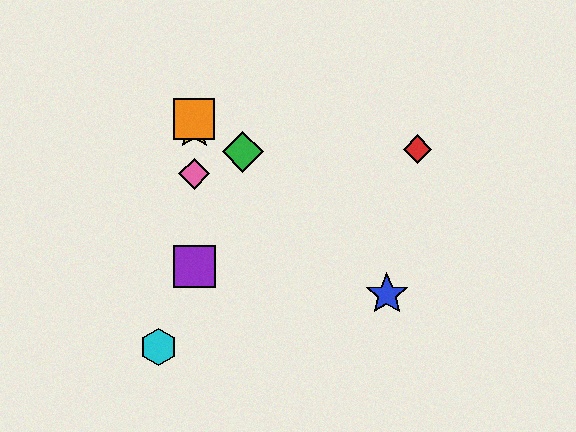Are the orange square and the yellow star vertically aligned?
Yes, both are at x≈194.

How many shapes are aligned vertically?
4 shapes (the yellow star, the purple square, the orange square, the pink diamond) are aligned vertically.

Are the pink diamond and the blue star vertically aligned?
No, the pink diamond is at x≈194 and the blue star is at x≈387.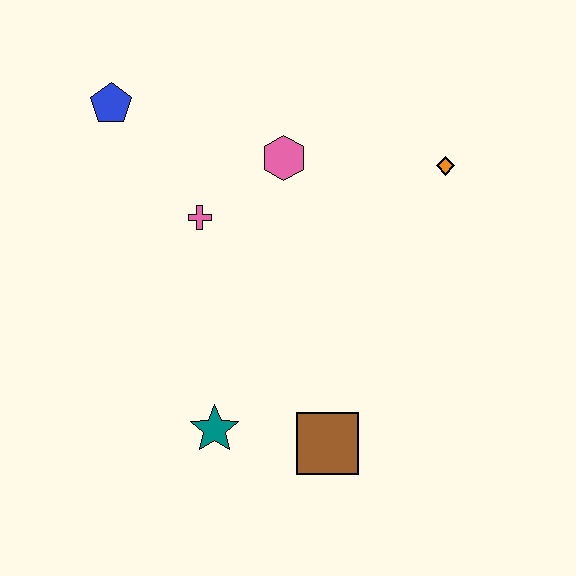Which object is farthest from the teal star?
The orange diamond is farthest from the teal star.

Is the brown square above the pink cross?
No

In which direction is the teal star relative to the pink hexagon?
The teal star is below the pink hexagon.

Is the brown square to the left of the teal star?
No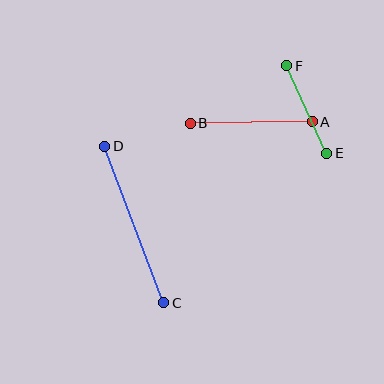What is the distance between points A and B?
The distance is approximately 122 pixels.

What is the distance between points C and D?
The distance is approximately 167 pixels.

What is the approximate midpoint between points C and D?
The midpoint is at approximately (134, 225) pixels.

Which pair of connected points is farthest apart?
Points C and D are farthest apart.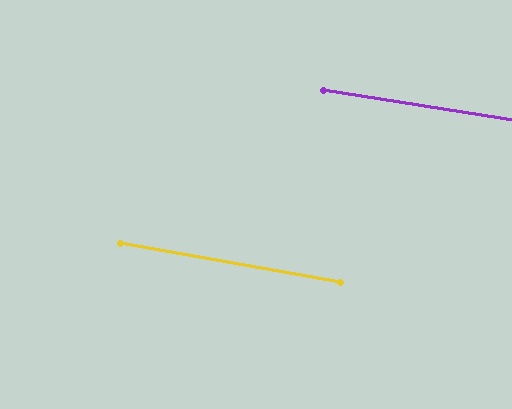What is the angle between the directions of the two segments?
Approximately 1 degree.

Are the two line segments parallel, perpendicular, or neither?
Parallel — their directions differ by only 0.9°.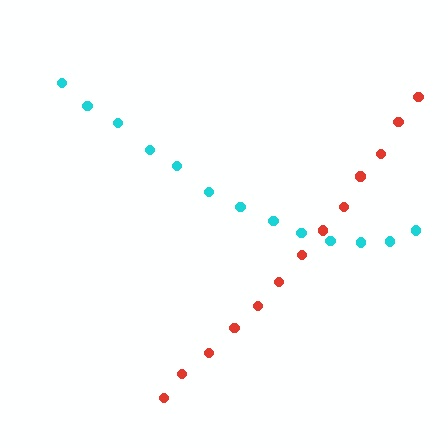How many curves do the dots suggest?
There are 2 distinct paths.